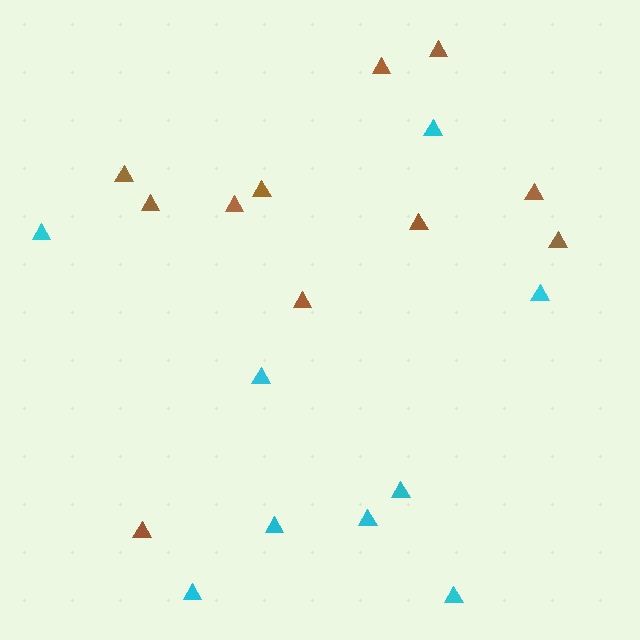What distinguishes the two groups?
There are 2 groups: one group of brown triangles (11) and one group of cyan triangles (9).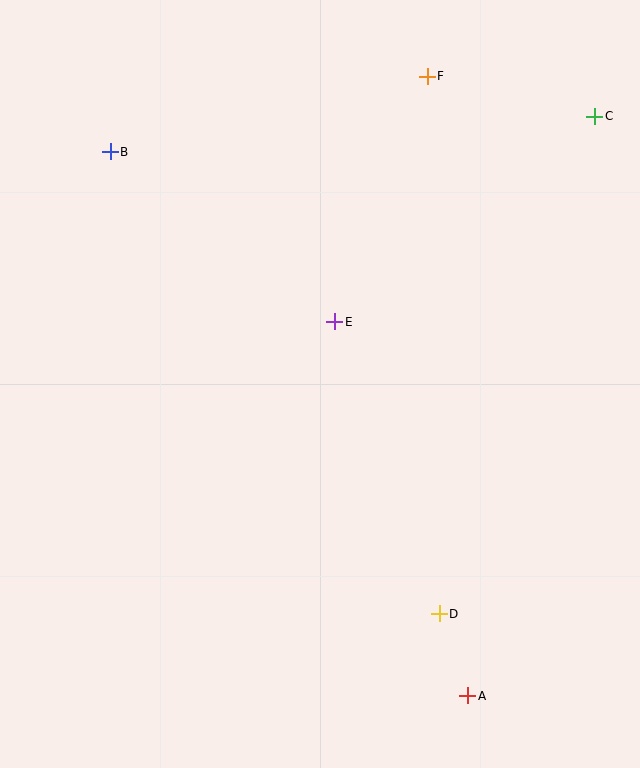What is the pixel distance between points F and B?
The distance between F and B is 326 pixels.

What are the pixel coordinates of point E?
Point E is at (335, 322).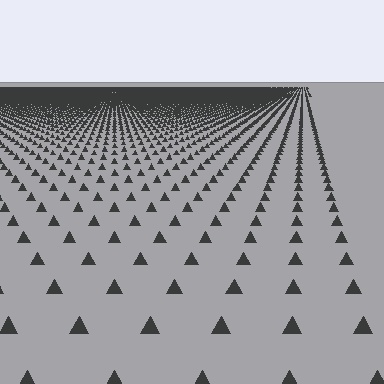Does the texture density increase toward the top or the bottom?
Density increases toward the top.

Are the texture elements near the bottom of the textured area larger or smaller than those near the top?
Larger. Near the bottom, elements are closer to the viewer and appear at a bigger on-screen size.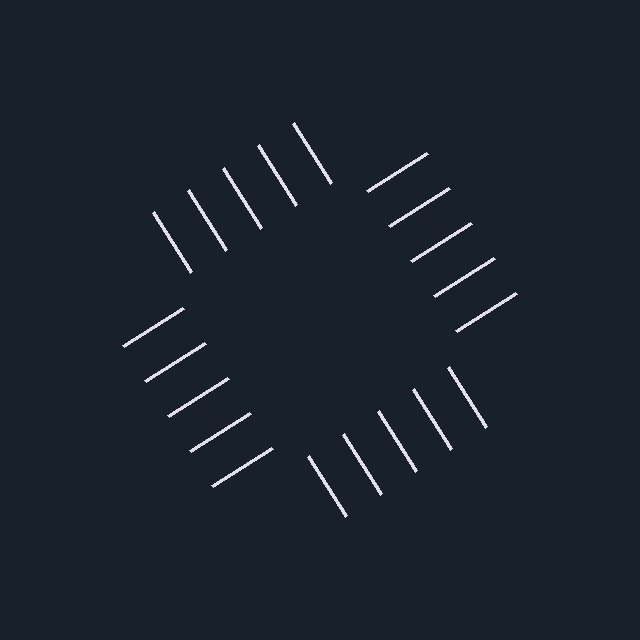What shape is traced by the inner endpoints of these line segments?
An illusory square — the line segments terminate on its edges but no continuous stroke is drawn.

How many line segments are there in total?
20 — 5 along each of the 4 edges.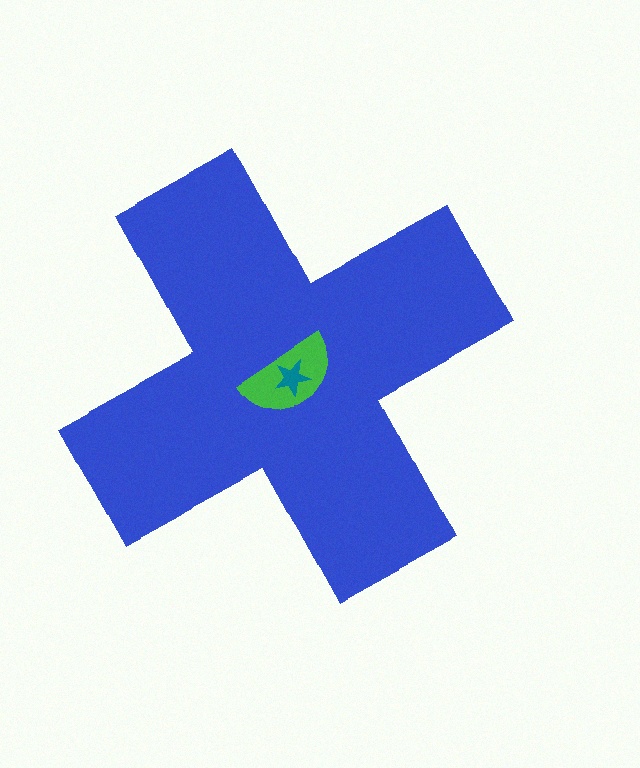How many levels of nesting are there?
3.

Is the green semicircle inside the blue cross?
Yes.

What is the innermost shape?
The teal star.